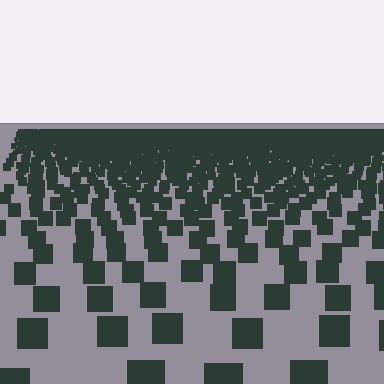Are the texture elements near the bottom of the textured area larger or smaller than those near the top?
Larger. Near the bottom, elements are closer to the viewer and appear at a bigger on-screen size.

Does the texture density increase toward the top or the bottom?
Density increases toward the top.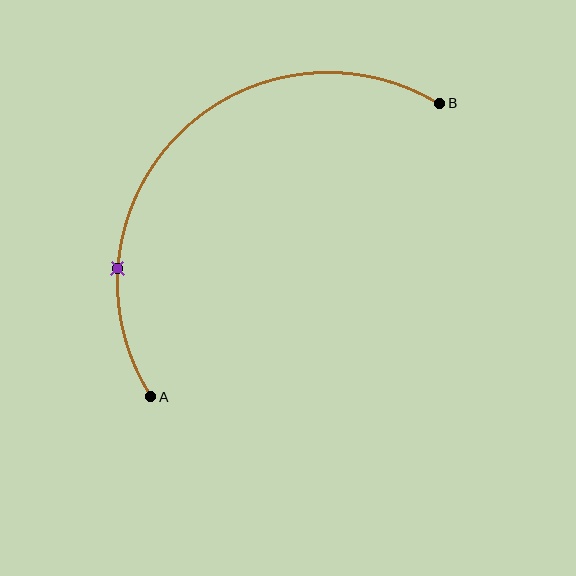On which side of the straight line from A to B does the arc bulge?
The arc bulges above and to the left of the straight line connecting A and B.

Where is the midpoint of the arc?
The arc midpoint is the point on the curve farthest from the straight line joining A and B. It sits above and to the left of that line.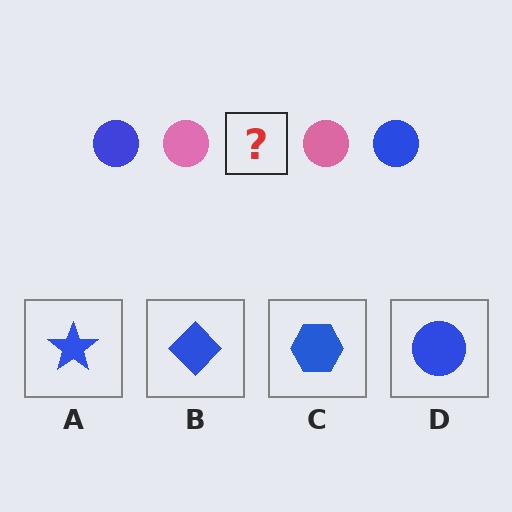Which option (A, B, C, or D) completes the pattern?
D.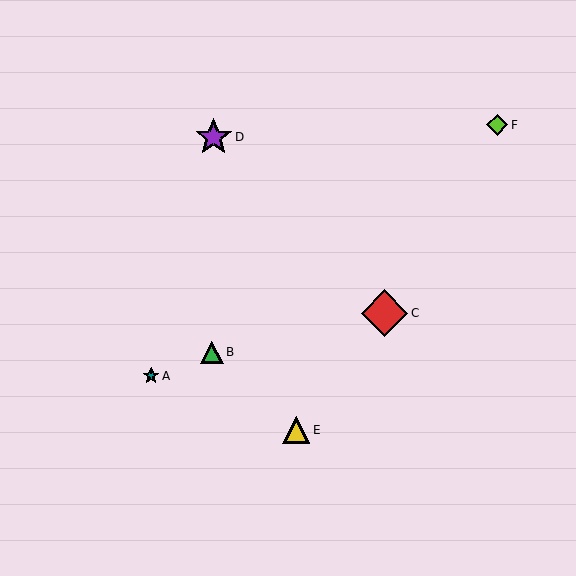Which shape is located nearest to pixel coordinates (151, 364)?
The teal star (labeled A) at (151, 376) is nearest to that location.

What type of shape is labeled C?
Shape C is a red diamond.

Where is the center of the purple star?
The center of the purple star is at (214, 137).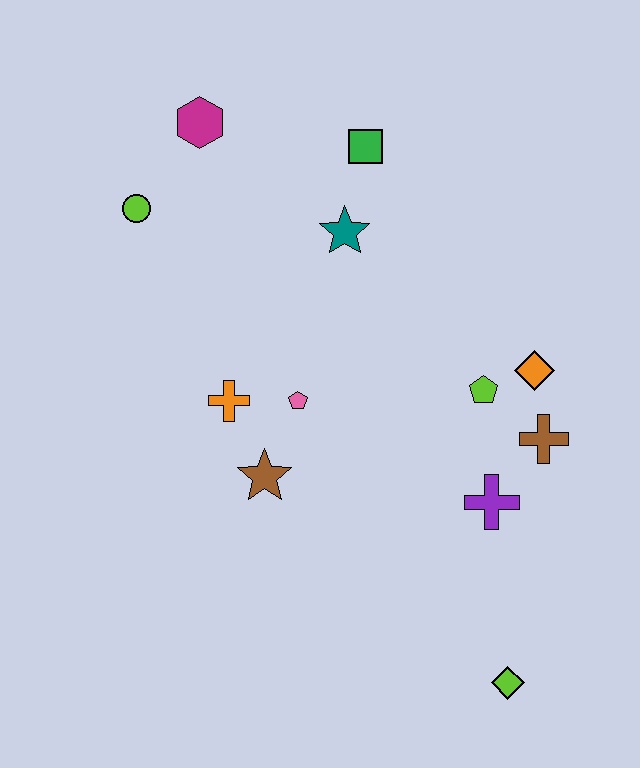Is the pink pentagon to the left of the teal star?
Yes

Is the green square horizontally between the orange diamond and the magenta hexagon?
Yes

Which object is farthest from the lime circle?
The lime diamond is farthest from the lime circle.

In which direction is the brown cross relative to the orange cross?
The brown cross is to the right of the orange cross.